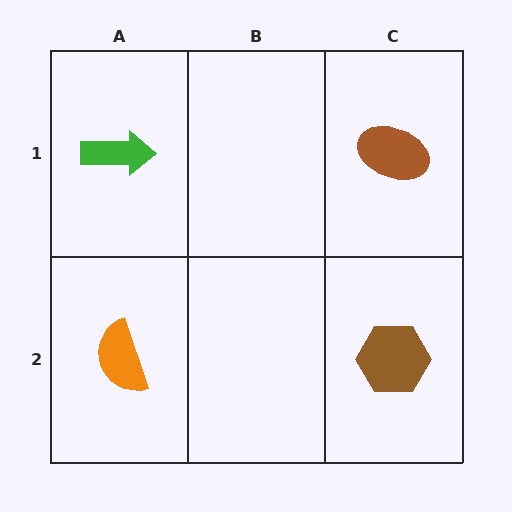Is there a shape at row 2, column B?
No, that cell is empty.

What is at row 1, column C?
A brown ellipse.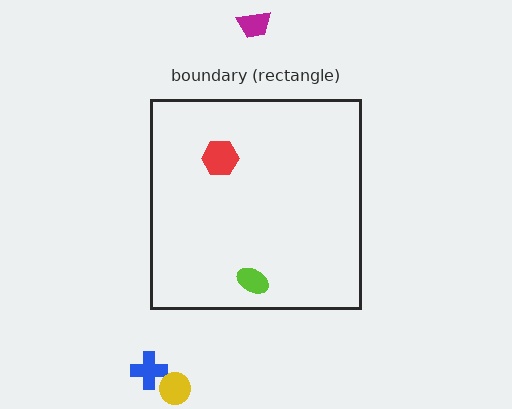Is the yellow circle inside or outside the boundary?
Outside.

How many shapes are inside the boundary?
2 inside, 3 outside.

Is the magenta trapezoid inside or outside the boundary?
Outside.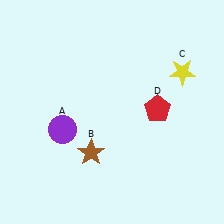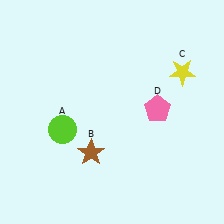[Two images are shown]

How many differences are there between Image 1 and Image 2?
There are 2 differences between the two images.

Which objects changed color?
A changed from purple to lime. D changed from red to pink.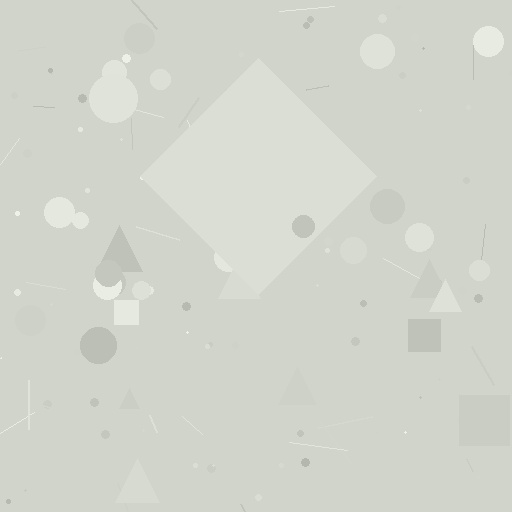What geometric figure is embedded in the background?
A diamond is embedded in the background.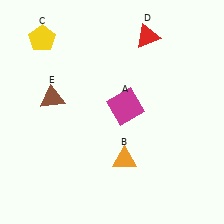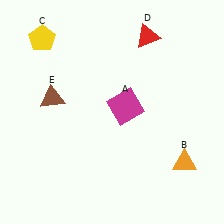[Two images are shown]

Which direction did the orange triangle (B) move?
The orange triangle (B) moved right.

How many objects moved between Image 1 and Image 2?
1 object moved between the two images.